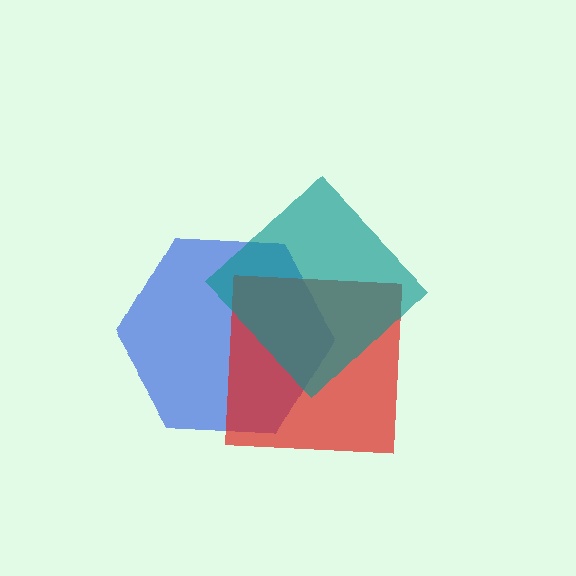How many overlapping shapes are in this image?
There are 3 overlapping shapes in the image.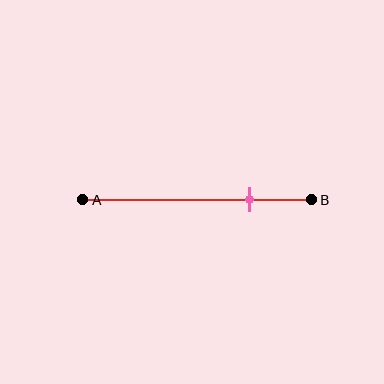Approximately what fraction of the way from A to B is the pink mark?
The pink mark is approximately 75% of the way from A to B.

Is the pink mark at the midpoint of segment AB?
No, the mark is at about 75% from A, not at the 50% midpoint.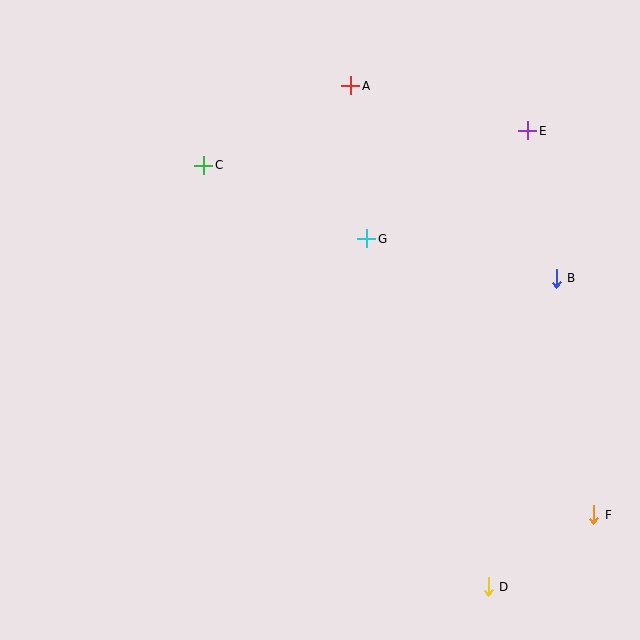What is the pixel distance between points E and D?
The distance between E and D is 458 pixels.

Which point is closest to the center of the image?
Point G at (367, 239) is closest to the center.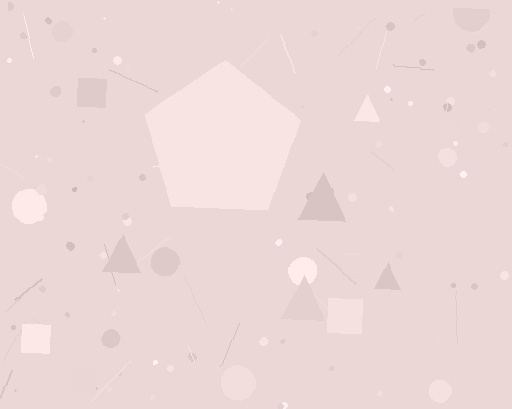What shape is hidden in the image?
A pentagon is hidden in the image.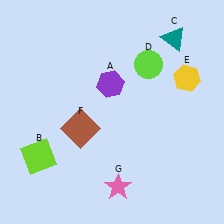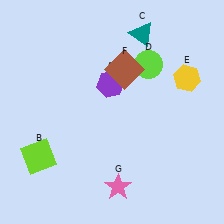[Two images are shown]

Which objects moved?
The objects that moved are: the teal triangle (C), the brown square (F).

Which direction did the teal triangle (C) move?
The teal triangle (C) moved left.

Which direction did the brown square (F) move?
The brown square (F) moved up.